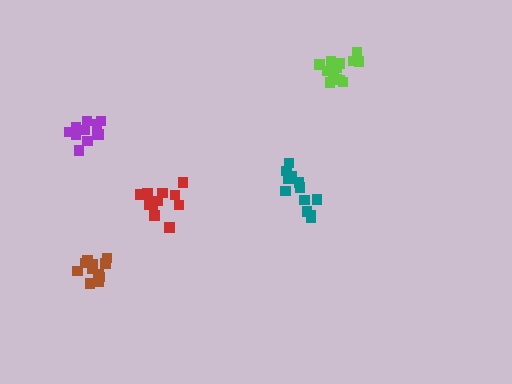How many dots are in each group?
Group 1: 11 dots, Group 2: 14 dots, Group 3: 11 dots, Group 4: 12 dots, Group 5: 12 dots (60 total).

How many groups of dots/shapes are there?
There are 5 groups.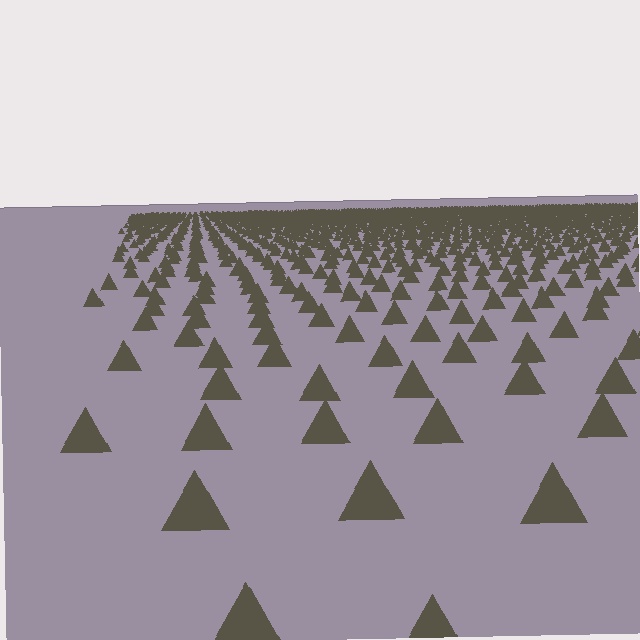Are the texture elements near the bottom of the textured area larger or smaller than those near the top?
Larger. Near the bottom, elements are closer to the viewer and appear at a bigger on-screen size.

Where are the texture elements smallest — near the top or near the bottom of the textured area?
Near the top.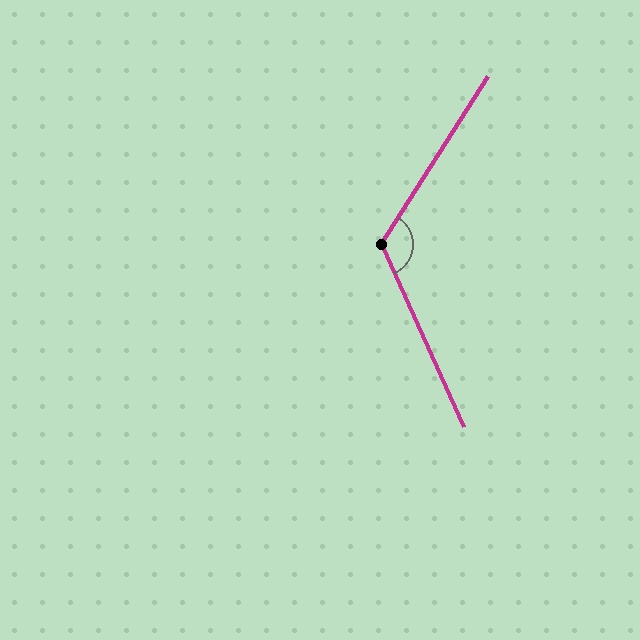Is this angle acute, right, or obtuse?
It is obtuse.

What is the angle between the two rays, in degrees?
Approximately 123 degrees.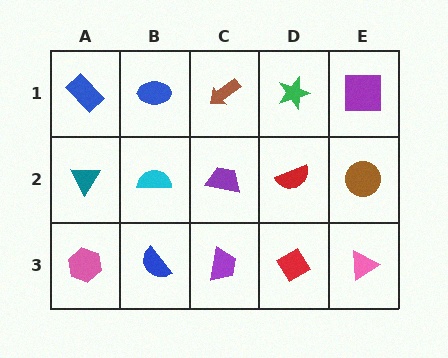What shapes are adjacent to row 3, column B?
A cyan semicircle (row 2, column B), a pink hexagon (row 3, column A), a purple trapezoid (row 3, column C).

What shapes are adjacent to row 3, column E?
A brown circle (row 2, column E), a red diamond (row 3, column D).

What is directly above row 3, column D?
A red semicircle.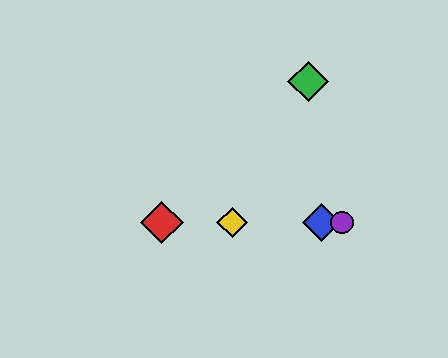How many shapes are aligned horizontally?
4 shapes (the red diamond, the blue diamond, the yellow diamond, the purple circle) are aligned horizontally.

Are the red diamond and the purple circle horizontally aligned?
Yes, both are at y≈223.